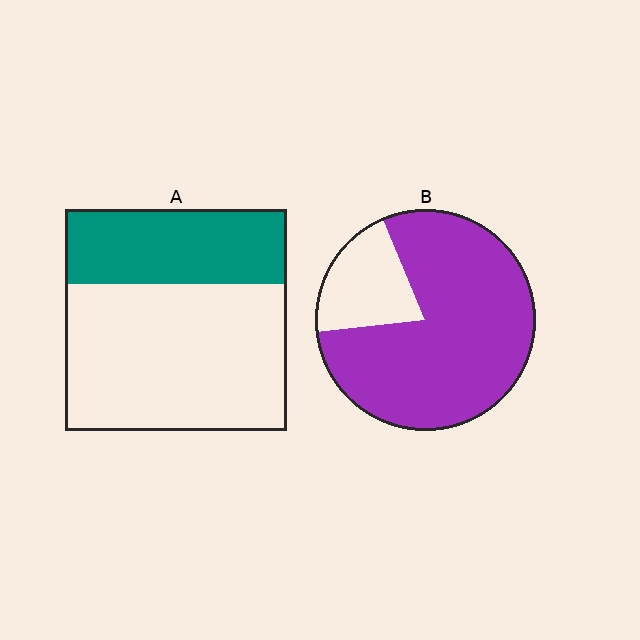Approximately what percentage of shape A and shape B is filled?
A is approximately 35% and B is approximately 80%.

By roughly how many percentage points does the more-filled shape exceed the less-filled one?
By roughly 45 percentage points (B over A).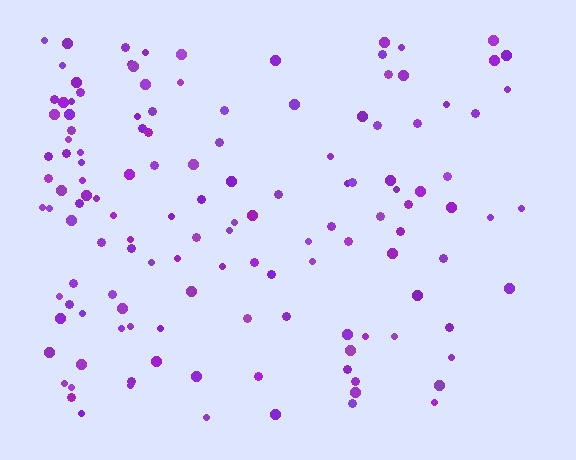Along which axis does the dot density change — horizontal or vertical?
Horizontal.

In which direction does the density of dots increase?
From right to left, with the left side densest.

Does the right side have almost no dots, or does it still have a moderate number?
Still a moderate number, just noticeably fewer than the left.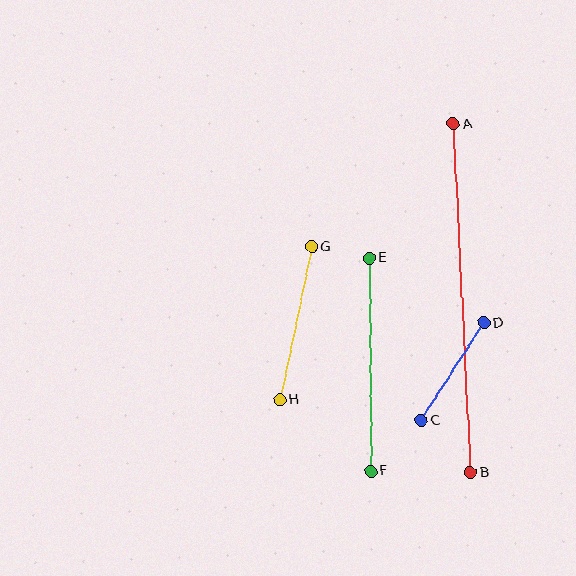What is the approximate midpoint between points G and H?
The midpoint is at approximately (296, 323) pixels.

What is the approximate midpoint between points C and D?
The midpoint is at approximately (453, 372) pixels.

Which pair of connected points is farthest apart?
Points A and B are farthest apart.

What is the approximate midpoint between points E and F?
The midpoint is at approximately (370, 365) pixels.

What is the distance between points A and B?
The distance is approximately 349 pixels.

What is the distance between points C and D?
The distance is approximately 116 pixels.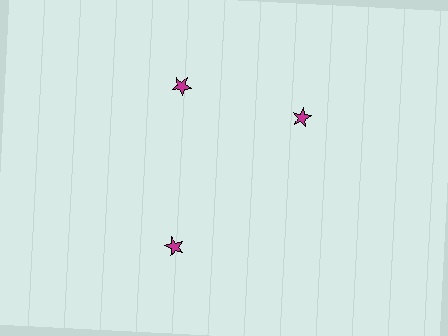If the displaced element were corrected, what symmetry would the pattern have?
It would have 3-fold rotational symmetry — the pattern would map onto itself every 120 degrees.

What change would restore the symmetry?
The symmetry would be restored by rotating it back into even spacing with its neighbors so that all 3 stars sit at equal angles and equal distance from the center.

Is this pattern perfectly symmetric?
No. The 3 magenta stars are arranged in a ring, but one element near the 3 o'clock position is rotated out of alignment along the ring, breaking the 3-fold rotational symmetry.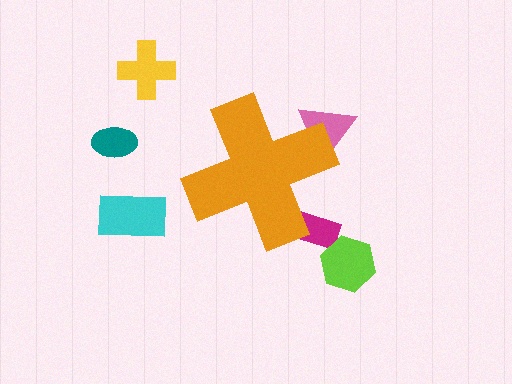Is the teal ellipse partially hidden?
No, the teal ellipse is fully visible.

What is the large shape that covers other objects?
An orange cross.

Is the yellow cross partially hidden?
No, the yellow cross is fully visible.